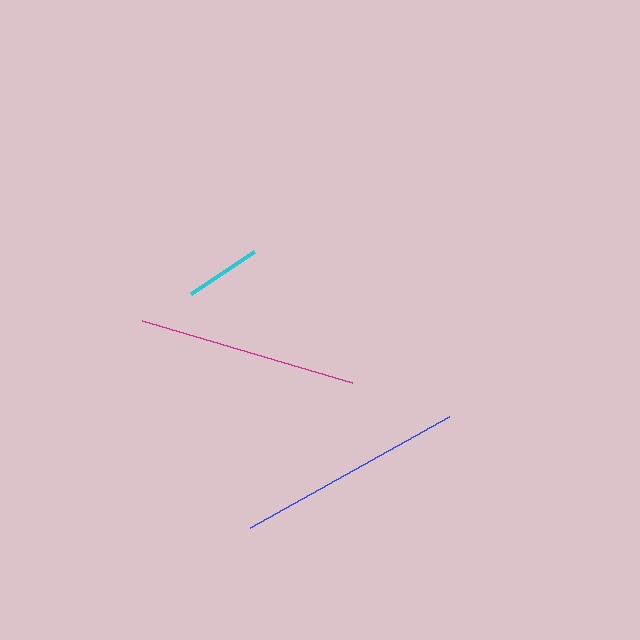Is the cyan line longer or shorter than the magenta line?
The magenta line is longer than the cyan line.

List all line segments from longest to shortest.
From longest to shortest: blue, magenta, cyan.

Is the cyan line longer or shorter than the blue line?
The blue line is longer than the cyan line.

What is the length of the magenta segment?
The magenta segment is approximately 220 pixels long.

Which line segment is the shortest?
The cyan line is the shortest at approximately 76 pixels.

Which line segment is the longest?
The blue line is the longest at approximately 228 pixels.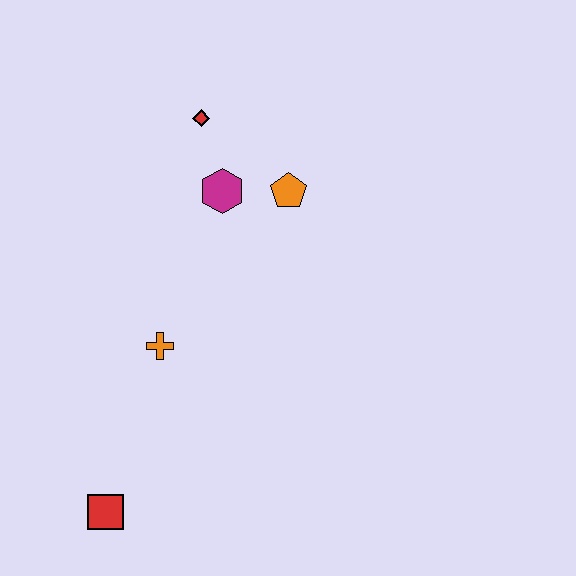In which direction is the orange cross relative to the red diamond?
The orange cross is below the red diamond.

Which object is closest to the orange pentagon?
The magenta hexagon is closest to the orange pentagon.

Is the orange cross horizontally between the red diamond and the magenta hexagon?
No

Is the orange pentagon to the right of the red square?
Yes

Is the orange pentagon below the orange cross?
No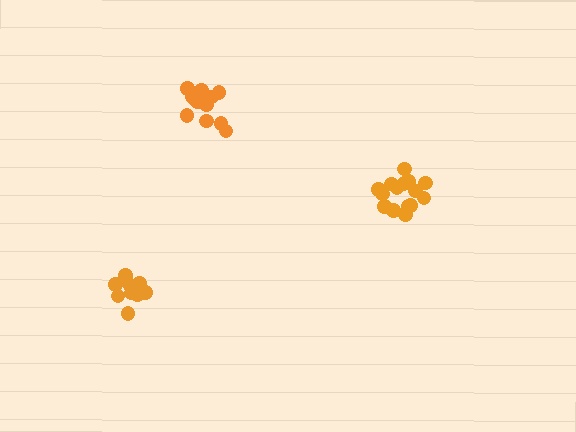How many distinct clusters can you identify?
There are 3 distinct clusters.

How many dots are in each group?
Group 1: 13 dots, Group 2: 15 dots, Group 3: 10 dots (38 total).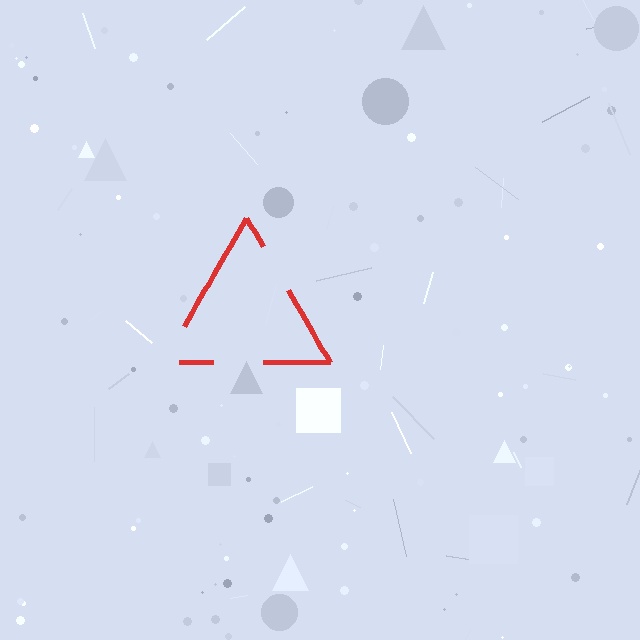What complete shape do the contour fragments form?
The contour fragments form a triangle.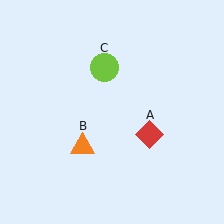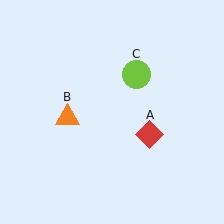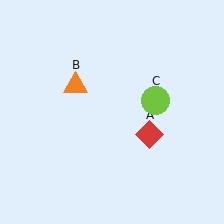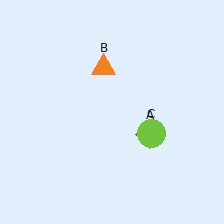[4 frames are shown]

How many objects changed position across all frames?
2 objects changed position: orange triangle (object B), lime circle (object C).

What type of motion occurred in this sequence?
The orange triangle (object B), lime circle (object C) rotated clockwise around the center of the scene.